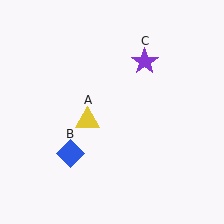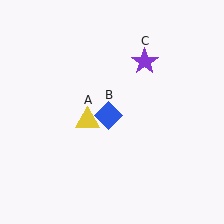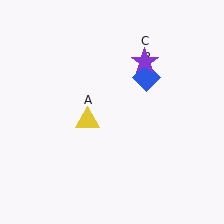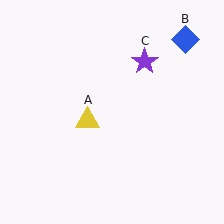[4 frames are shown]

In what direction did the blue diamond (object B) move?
The blue diamond (object B) moved up and to the right.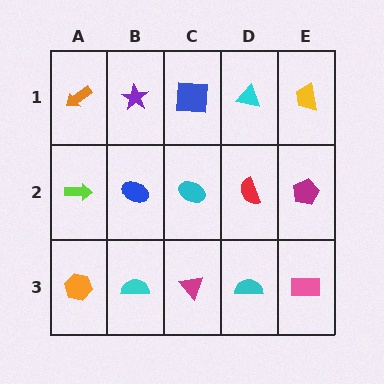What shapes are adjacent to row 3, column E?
A magenta pentagon (row 2, column E), a cyan semicircle (row 3, column D).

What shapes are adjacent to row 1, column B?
A blue ellipse (row 2, column B), an orange arrow (row 1, column A), a blue square (row 1, column C).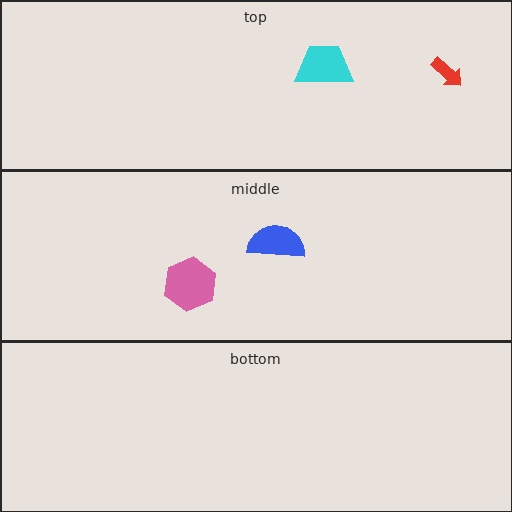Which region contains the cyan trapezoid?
The top region.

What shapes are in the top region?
The cyan trapezoid, the red arrow.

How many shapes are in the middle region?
2.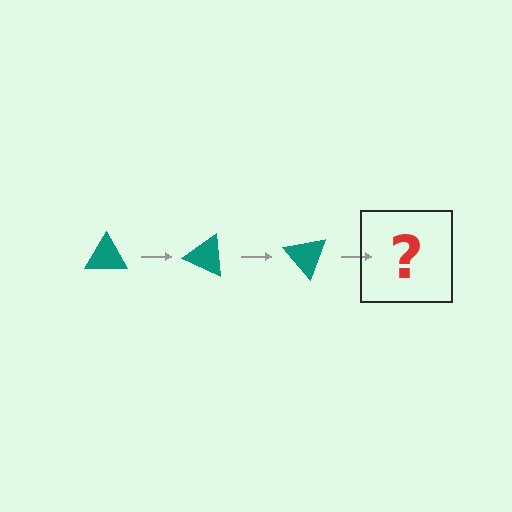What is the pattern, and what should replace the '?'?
The pattern is that the triangle rotates 25 degrees each step. The '?' should be a teal triangle rotated 75 degrees.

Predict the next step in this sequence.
The next step is a teal triangle rotated 75 degrees.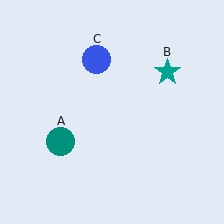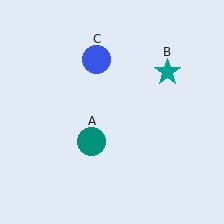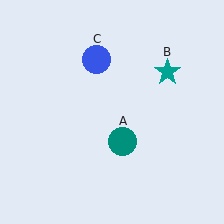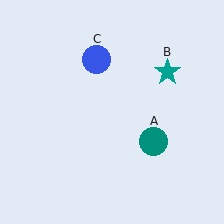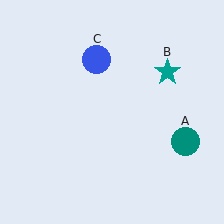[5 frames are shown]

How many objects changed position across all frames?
1 object changed position: teal circle (object A).